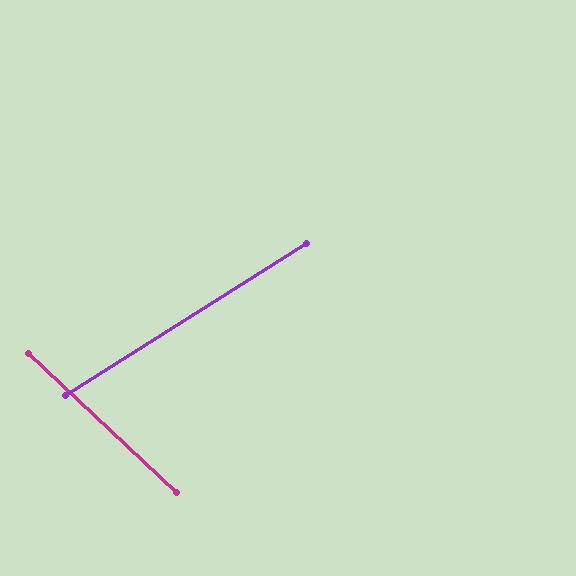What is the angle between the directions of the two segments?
Approximately 75 degrees.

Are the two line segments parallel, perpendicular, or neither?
Neither parallel nor perpendicular — they differ by about 75°.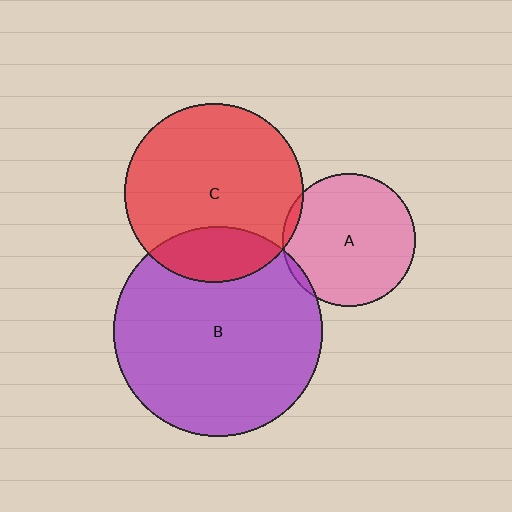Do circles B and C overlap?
Yes.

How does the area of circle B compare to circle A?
Approximately 2.5 times.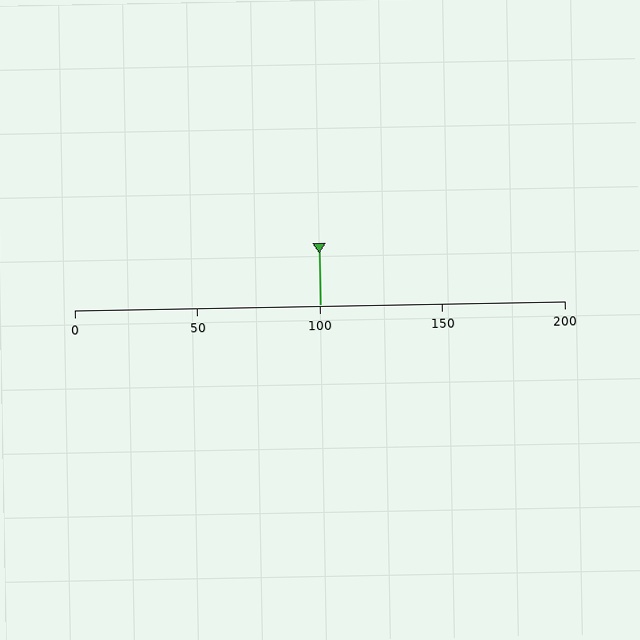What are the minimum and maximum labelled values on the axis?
The axis runs from 0 to 200.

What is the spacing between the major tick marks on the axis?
The major ticks are spaced 50 apart.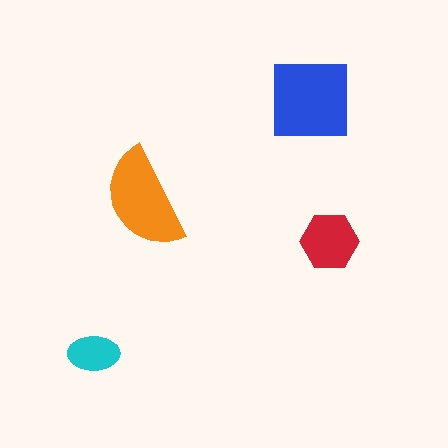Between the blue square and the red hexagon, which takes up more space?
The blue square.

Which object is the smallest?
The cyan ellipse.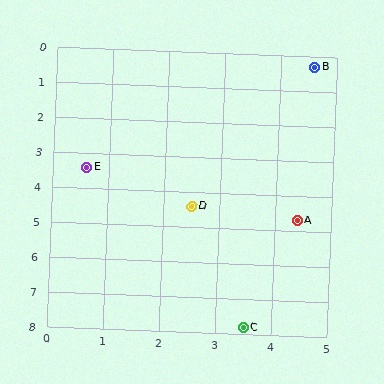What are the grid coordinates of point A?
Point A is at approximately (4.4, 4.7).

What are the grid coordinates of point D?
Point D is at approximately (2.5, 4.4).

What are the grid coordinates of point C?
Point C is at approximately (3.5, 7.8).